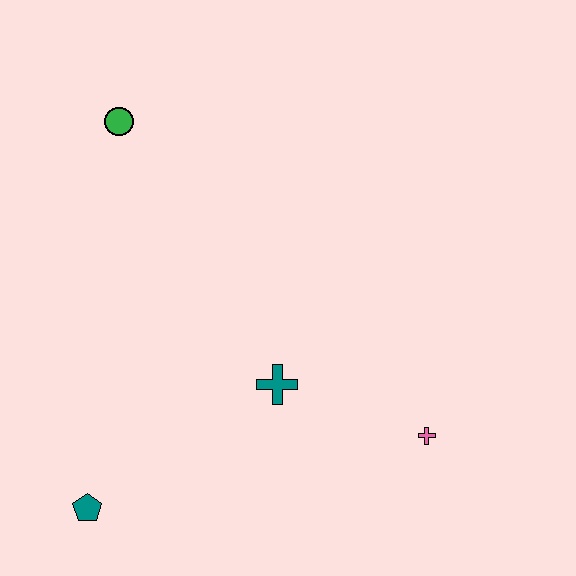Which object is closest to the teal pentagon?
The teal cross is closest to the teal pentagon.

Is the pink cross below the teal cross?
Yes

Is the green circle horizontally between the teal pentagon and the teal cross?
Yes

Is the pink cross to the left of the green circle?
No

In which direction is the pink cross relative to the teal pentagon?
The pink cross is to the right of the teal pentagon.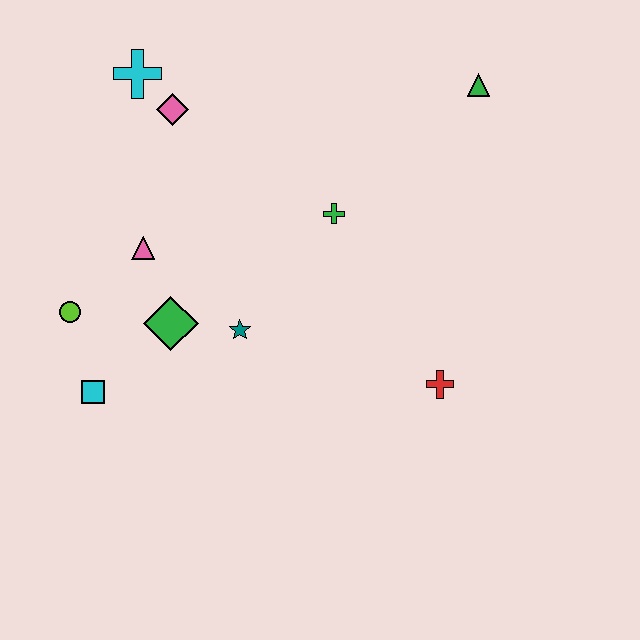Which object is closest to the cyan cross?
The pink diamond is closest to the cyan cross.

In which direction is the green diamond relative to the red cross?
The green diamond is to the left of the red cross.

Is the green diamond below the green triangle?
Yes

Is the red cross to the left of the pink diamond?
No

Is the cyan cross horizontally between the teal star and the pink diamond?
No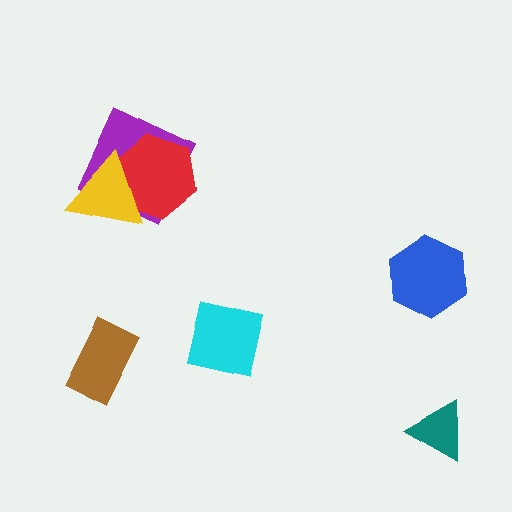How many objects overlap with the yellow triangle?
2 objects overlap with the yellow triangle.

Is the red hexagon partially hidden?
Yes, it is partially covered by another shape.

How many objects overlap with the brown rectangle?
0 objects overlap with the brown rectangle.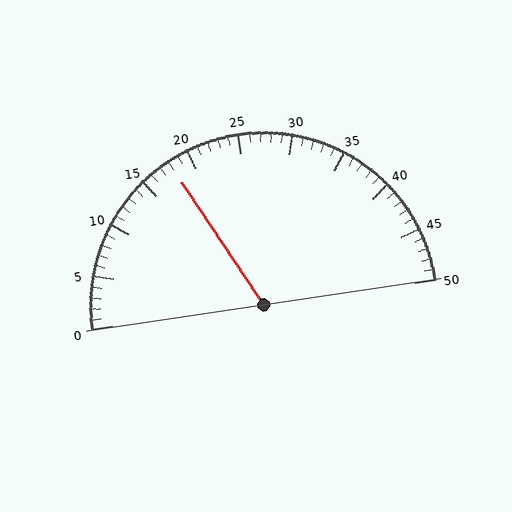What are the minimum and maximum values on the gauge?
The gauge ranges from 0 to 50.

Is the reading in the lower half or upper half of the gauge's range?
The reading is in the lower half of the range (0 to 50).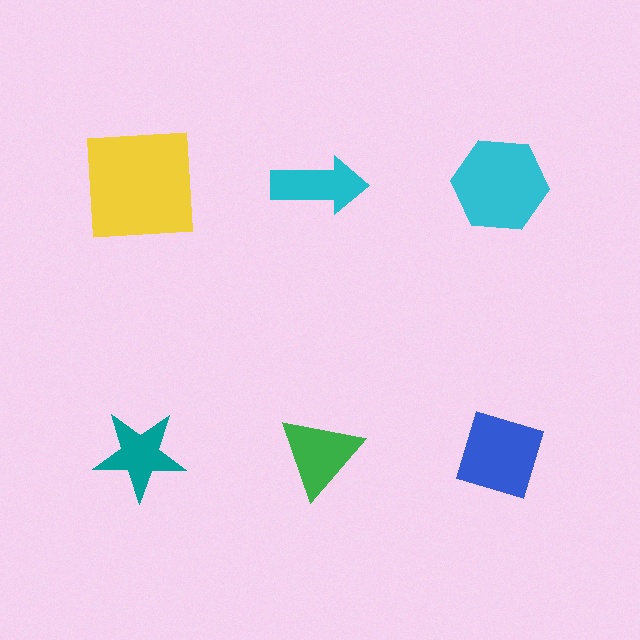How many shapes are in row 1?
3 shapes.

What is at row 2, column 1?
A teal star.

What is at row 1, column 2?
A cyan arrow.